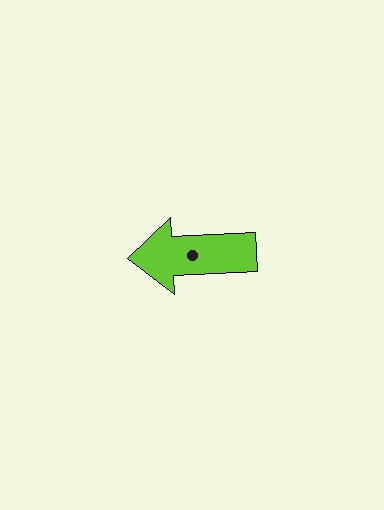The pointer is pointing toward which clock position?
Roughly 9 o'clock.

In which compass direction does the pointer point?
West.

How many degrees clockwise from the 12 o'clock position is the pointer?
Approximately 267 degrees.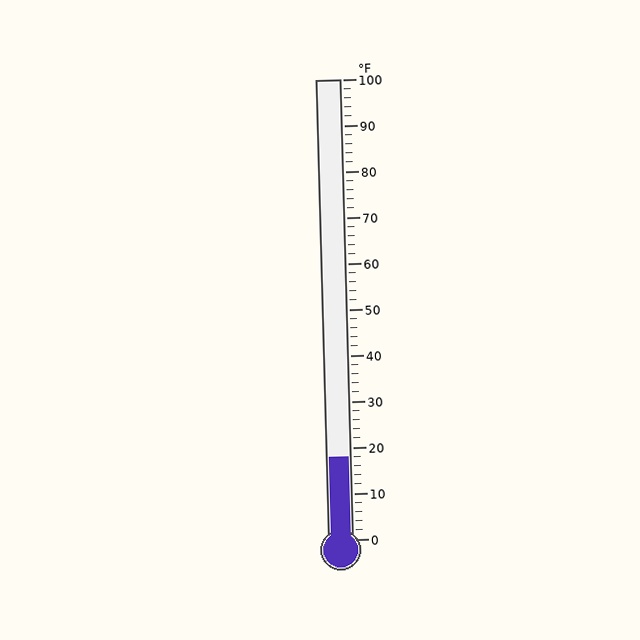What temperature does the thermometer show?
The thermometer shows approximately 18°F.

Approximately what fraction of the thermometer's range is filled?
The thermometer is filled to approximately 20% of its range.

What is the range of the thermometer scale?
The thermometer scale ranges from 0°F to 100°F.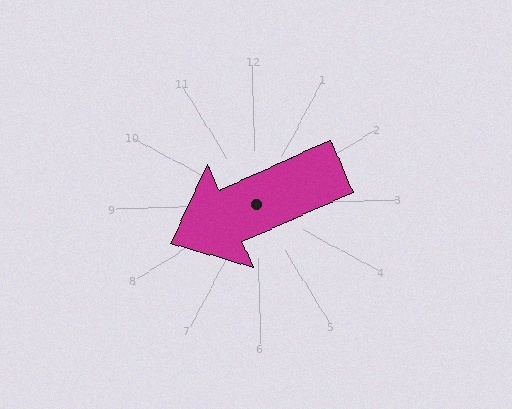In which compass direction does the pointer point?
West.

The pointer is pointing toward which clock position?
Roughly 8 o'clock.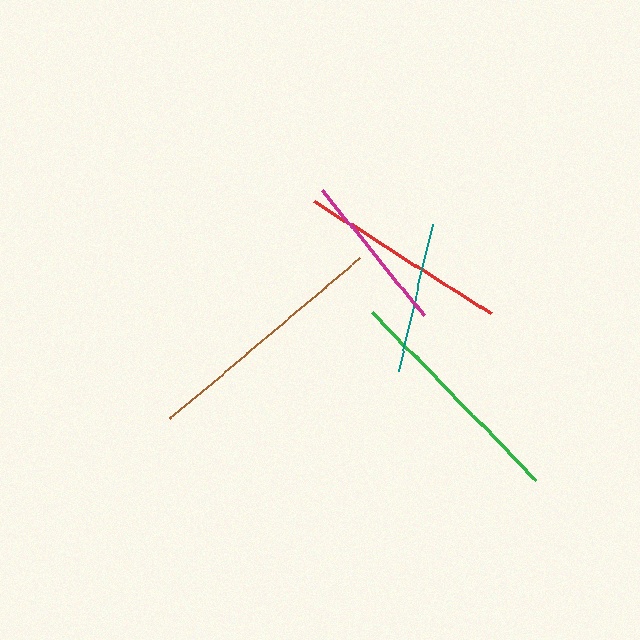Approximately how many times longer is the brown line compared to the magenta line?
The brown line is approximately 1.6 times the length of the magenta line.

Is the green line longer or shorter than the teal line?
The green line is longer than the teal line.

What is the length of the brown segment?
The brown segment is approximately 250 pixels long.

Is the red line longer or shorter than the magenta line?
The red line is longer than the magenta line.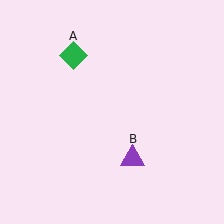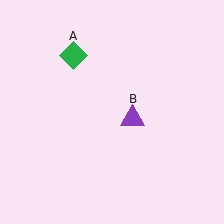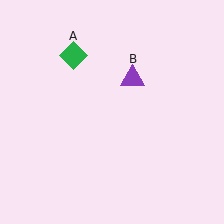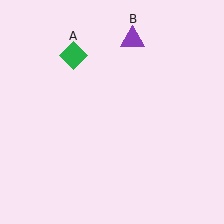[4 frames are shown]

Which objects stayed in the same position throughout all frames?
Green diamond (object A) remained stationary.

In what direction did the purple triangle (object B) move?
The purple triangle (object B) moved up.